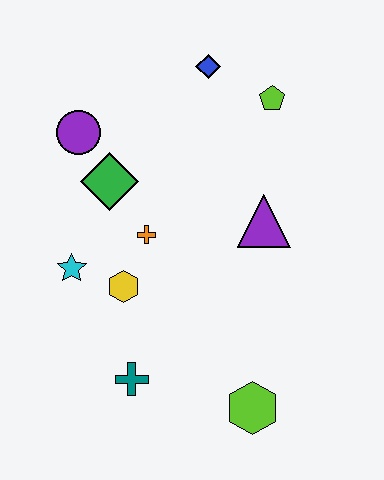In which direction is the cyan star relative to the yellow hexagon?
The cyan star is to the left of the yellow hexagon.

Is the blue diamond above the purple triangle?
Yes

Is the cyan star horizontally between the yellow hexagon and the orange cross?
No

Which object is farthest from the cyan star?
The lime pentagon is farthest from the cyan star.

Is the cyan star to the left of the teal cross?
Yes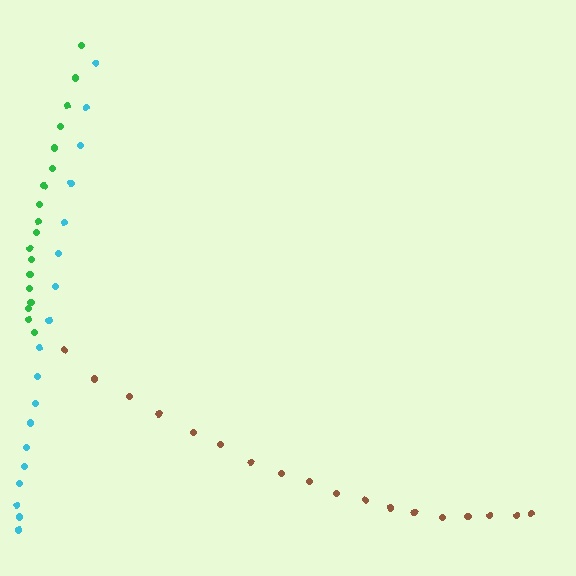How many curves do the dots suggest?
There are 3 distinct paths.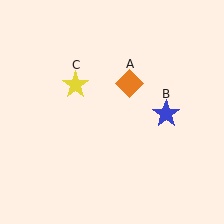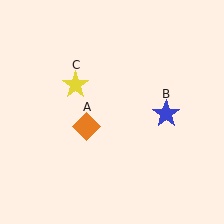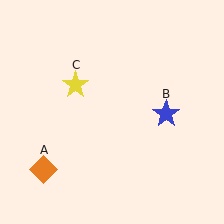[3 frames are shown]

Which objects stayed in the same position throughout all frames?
Blue star (object B) and yellow star (object C) remained stationary.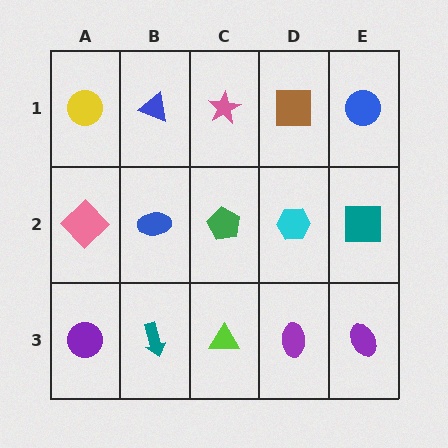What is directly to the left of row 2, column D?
A green pentagon.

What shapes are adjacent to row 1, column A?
A pink diamond (row 2, column A), a blue triangle (row 1, column B).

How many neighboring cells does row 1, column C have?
3.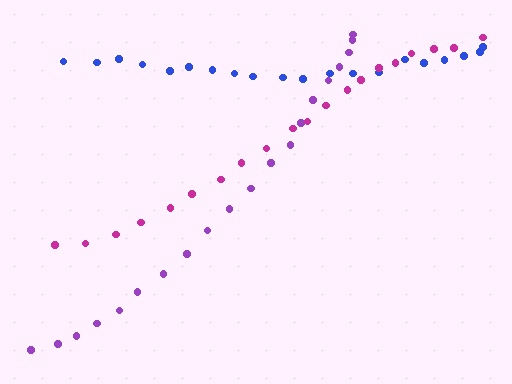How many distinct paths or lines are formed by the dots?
There are 3 distinct paths.